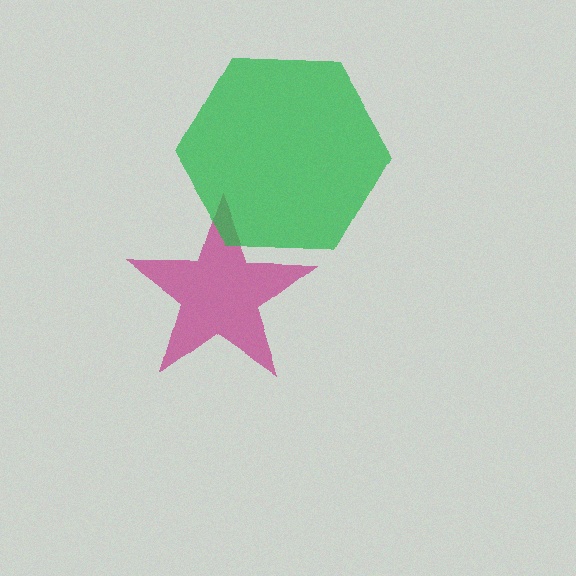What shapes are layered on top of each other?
The layered shapes are: a magenta star, a green hexagon.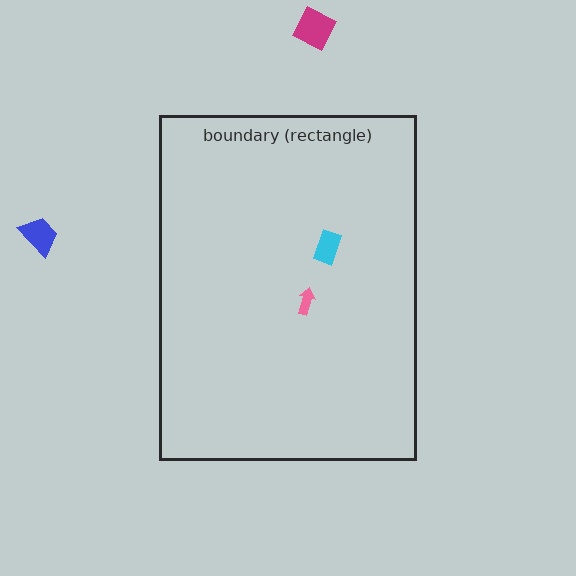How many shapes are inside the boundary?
2 inside, 2 outside.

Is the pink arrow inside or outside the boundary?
Inside.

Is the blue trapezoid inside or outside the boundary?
Outside.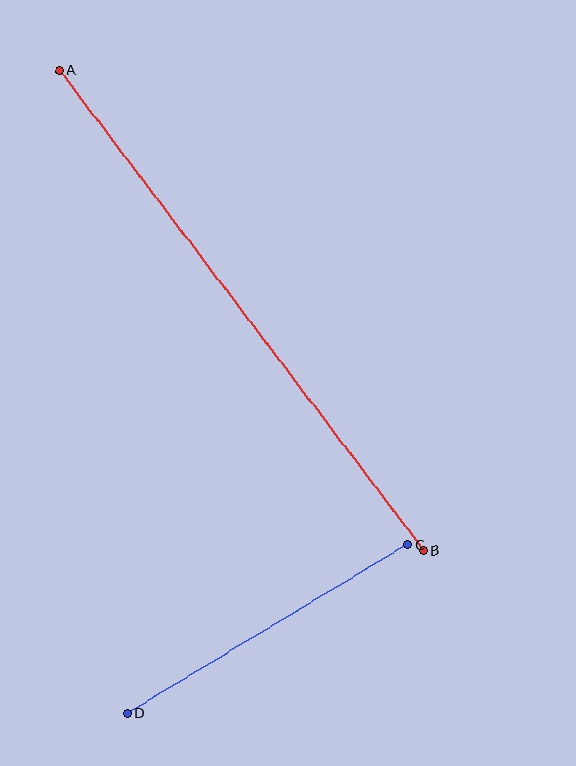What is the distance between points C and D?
The distance is approximately 327 pixels.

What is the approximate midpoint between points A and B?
The midpoint is at approximately (242, 310) pixels.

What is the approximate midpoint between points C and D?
The midpoint is at approximately (267, 629) pixels.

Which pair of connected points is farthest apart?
Points A and B are farthest apart.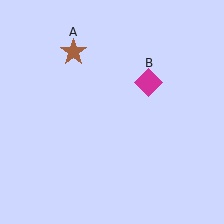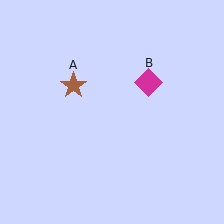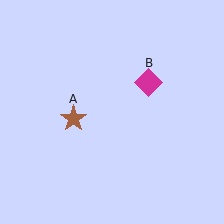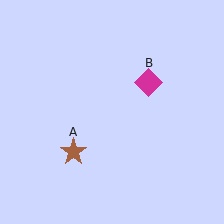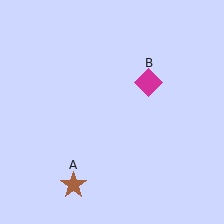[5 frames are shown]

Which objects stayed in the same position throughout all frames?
Magenta diamond (object B) remained stationary.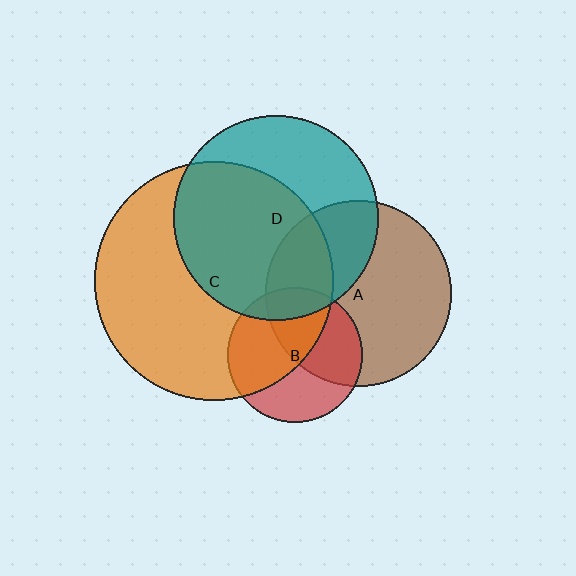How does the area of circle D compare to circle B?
Approximately 2.3 times.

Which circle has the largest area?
Circle C (orange).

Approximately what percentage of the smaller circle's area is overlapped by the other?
Approximately 25%.